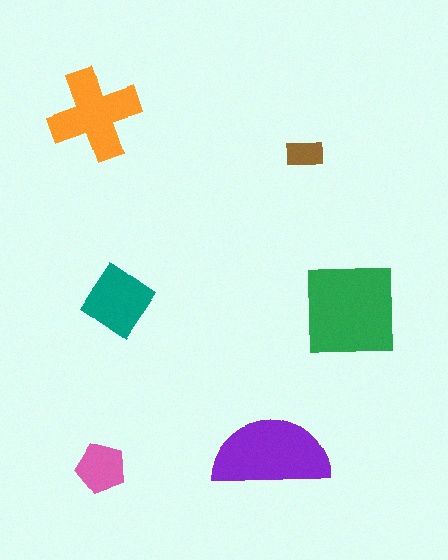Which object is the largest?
The green square.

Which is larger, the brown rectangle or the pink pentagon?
The pink pentagon.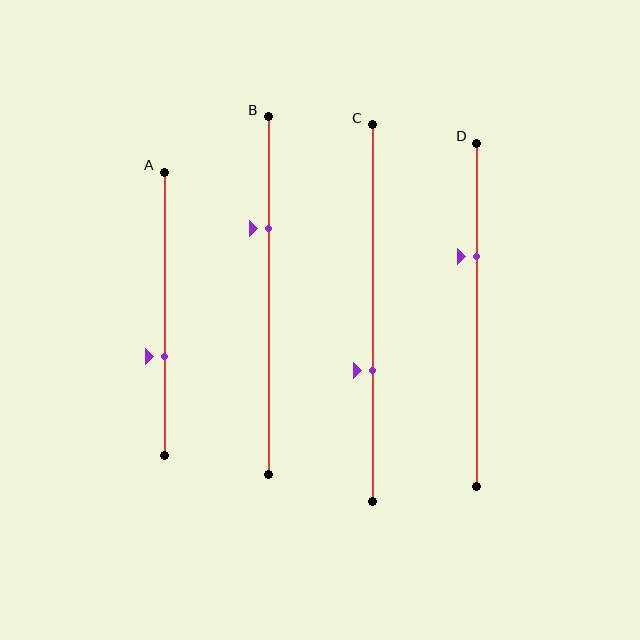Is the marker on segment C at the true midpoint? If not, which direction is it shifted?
No, the marker on segment C is shifted downward by about 15% of the segment length.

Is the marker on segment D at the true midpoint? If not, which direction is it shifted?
No, the marker on segment D is shifted upward by about 17% of the segment length.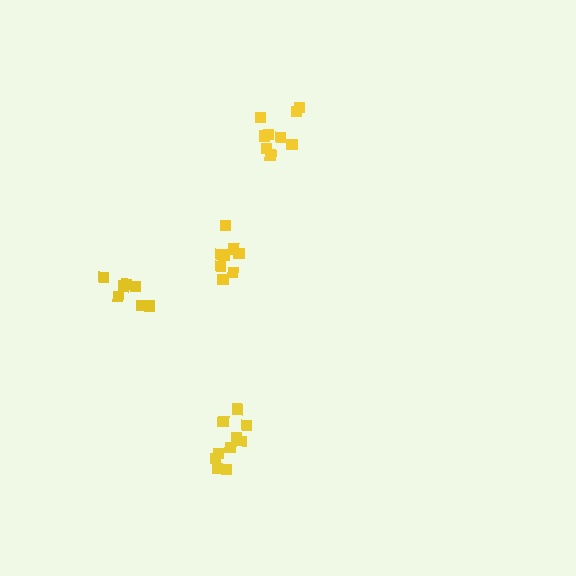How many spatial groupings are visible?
There are 4 spatial groupings.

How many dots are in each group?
Group 1: 10 dots, Group 2: 9 dots, Group 3: 7 dots, Group 4: 8 dots (34 total).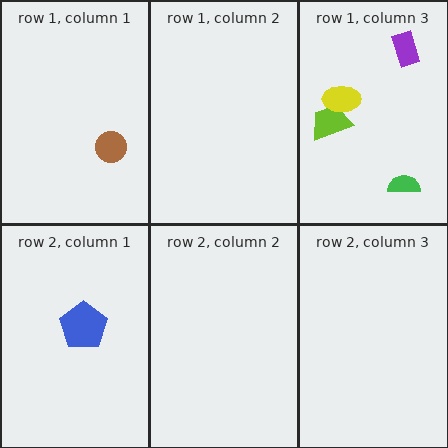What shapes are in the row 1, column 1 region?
The brown circle.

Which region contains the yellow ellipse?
The row 1, column 3 region.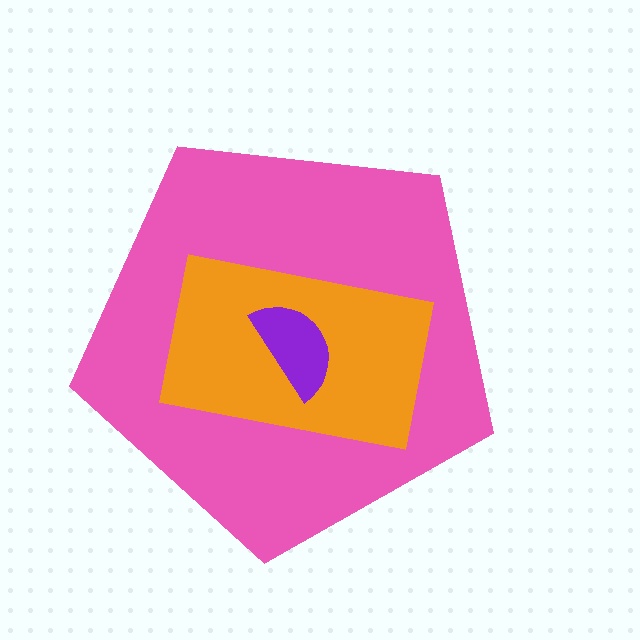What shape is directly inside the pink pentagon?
The orange rectangle.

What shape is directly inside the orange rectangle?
The purple semicircle.